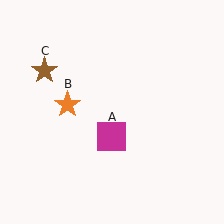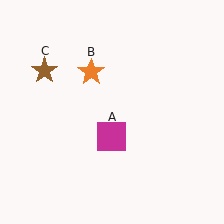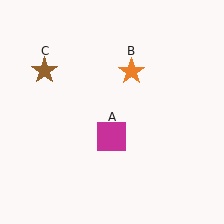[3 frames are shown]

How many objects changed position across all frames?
1 object changed position: orange star (object B).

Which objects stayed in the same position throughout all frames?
Magenta square (object A) and brown star (object C) remained stationary.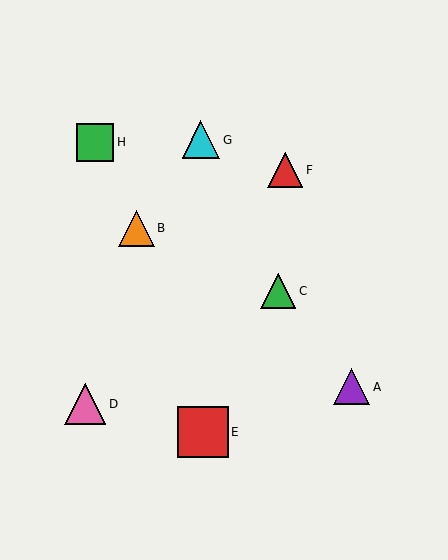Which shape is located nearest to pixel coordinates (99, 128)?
The green square (labeled H) at (95, 142) is nearest to that location.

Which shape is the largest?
The red square (labeled E) is the largest.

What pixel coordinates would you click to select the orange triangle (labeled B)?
Click at (137, 228) to select the orange triangle B.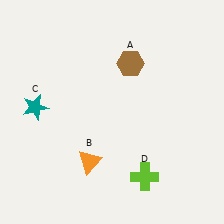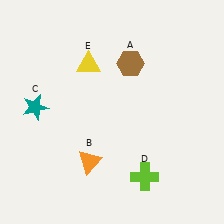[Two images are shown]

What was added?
A yellow triangle (E) was added in Image 2.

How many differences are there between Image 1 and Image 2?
There is 1 difference between the two images.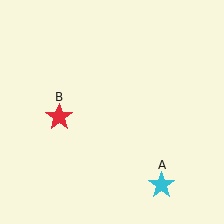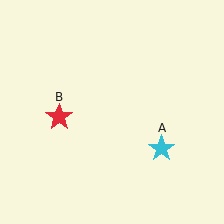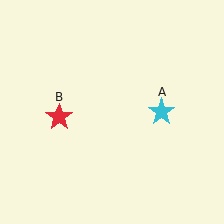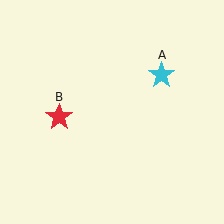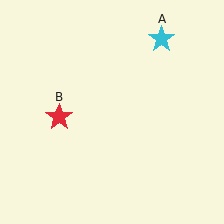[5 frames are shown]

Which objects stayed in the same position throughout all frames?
Red star (object B) remained stationary.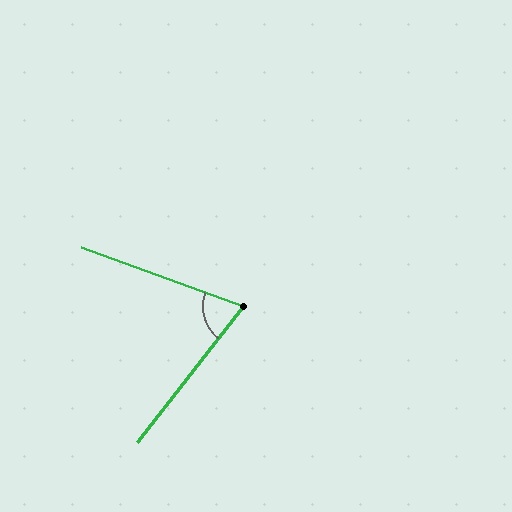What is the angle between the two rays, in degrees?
Approximately 72 degrees.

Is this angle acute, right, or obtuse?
It is acute.